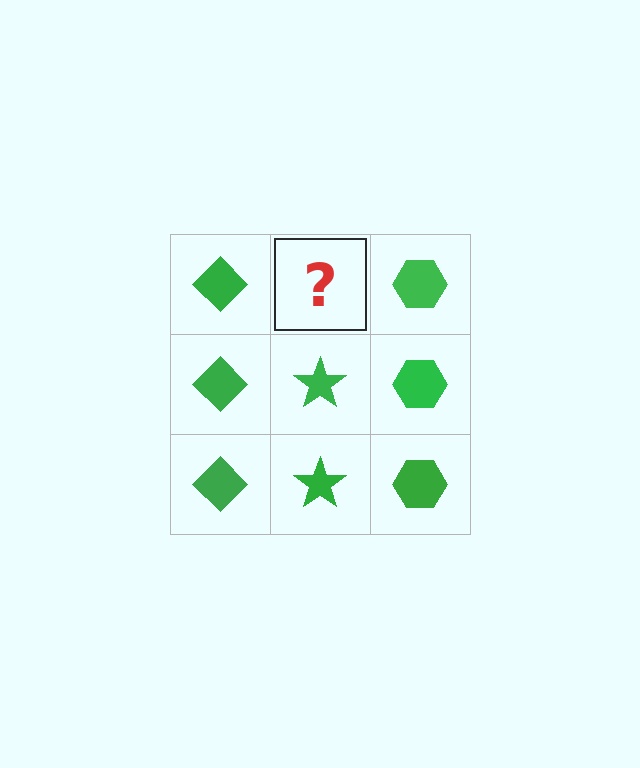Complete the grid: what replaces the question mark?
The question mark should be replaced with a green star.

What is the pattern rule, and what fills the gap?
The rule is that each column has a consistent shape. The gap should be filled with a green star.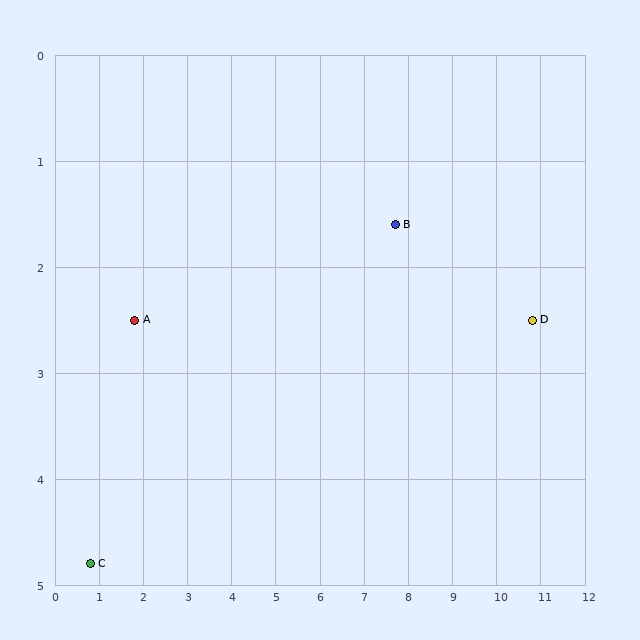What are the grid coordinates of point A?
Point A is at approximately (1.8, 2.5).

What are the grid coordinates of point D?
Point D is at approximately (10.8, 2.5).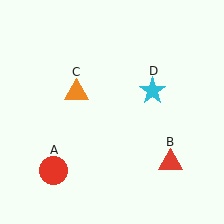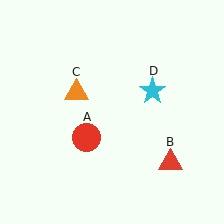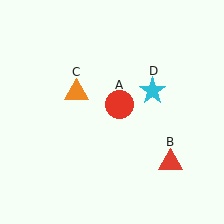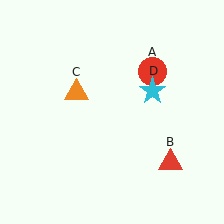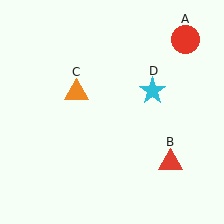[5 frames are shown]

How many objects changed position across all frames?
1 object changed position: red circle (object A).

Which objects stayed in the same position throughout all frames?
Red triangle (object B) and orange triangle (object C) and cyan star (object D) remained stationary.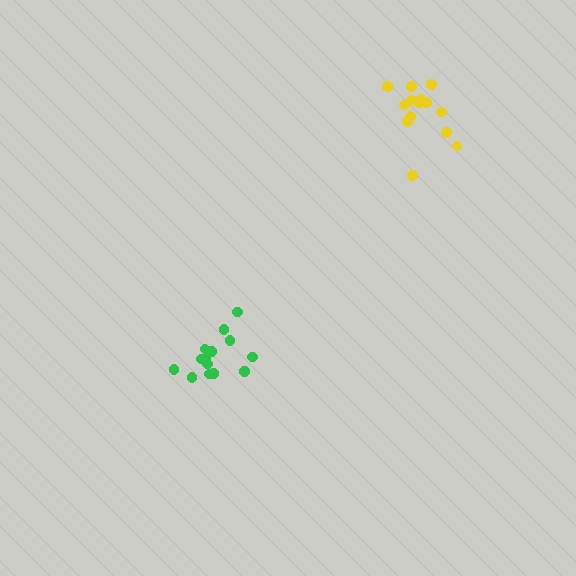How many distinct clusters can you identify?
There are 2 distinct clusters.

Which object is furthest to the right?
The yellow cluster is rightmost.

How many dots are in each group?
Group 1: 14 dots, Group 2: 14 dots (28 total).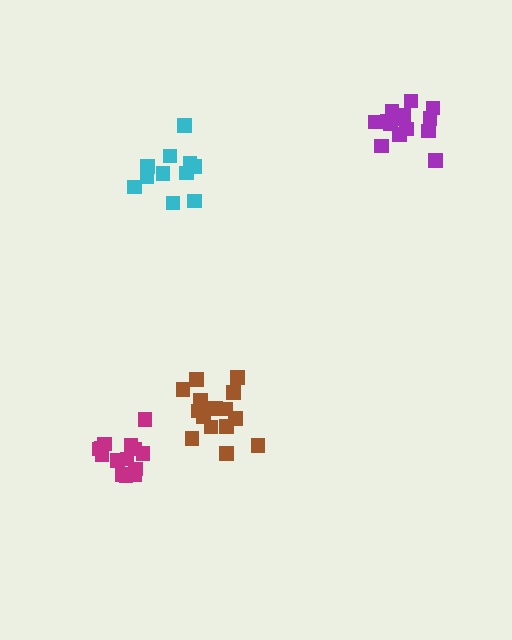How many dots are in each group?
Group 1: 16 dots, Group 2: 14 dots, Group 3: 14 dots, Group 4: 11 dots (55 total).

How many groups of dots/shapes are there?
There are 4 groups.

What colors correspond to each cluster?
The clusters are colored: brown, magenta, purple, cyan.